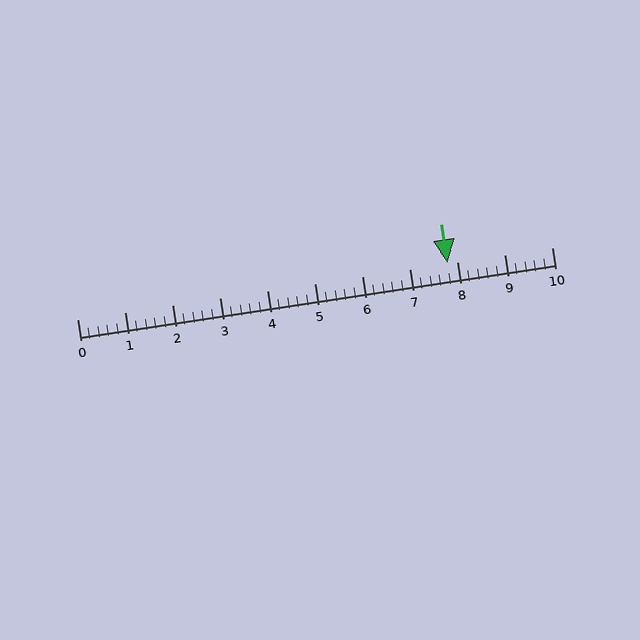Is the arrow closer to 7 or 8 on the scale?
The arrow is closer to 8.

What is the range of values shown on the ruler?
The ruler shows values from 0 to 10.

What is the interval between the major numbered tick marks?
The major tick marks are spaced 1 units apart.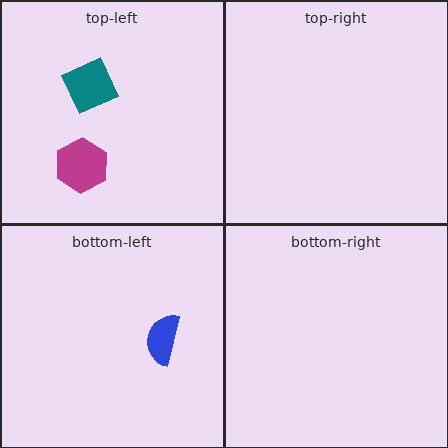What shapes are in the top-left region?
The magenta hexagon, the teal diamond.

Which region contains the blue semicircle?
The bottom-left region.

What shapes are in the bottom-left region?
The blue semicircle.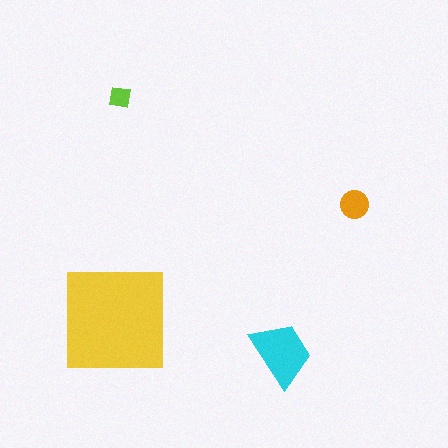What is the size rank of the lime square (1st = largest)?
4th.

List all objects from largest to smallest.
The yellow square, the cyan trapezoid, the orange circle, the lime square.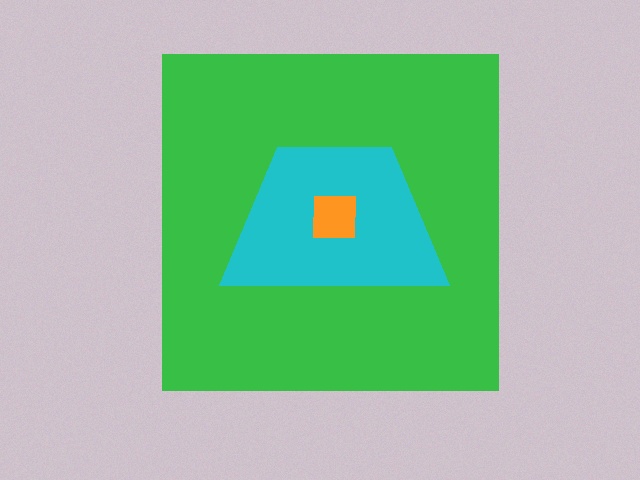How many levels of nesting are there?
3.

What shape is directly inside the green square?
The cyan trapezoid.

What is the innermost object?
The orange square.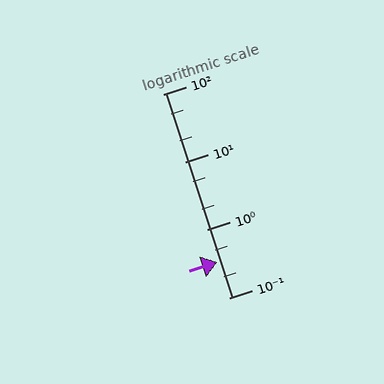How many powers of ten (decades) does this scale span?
The scale spans 3 decades, from 0.1 to 100.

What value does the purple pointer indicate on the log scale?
The pointer indicates approximately 0.34.